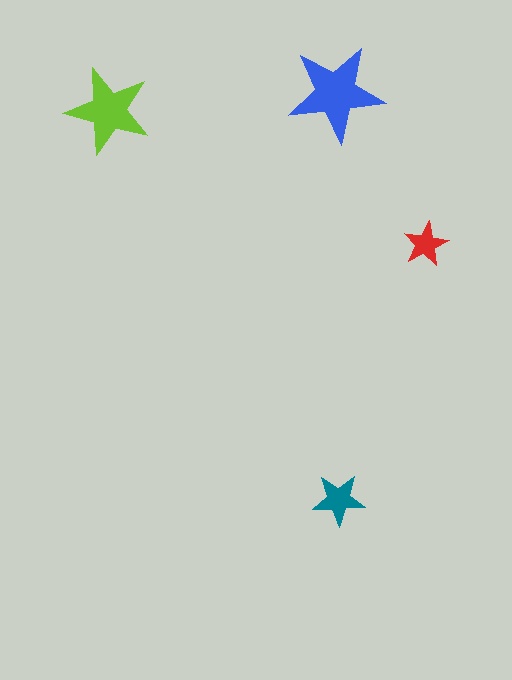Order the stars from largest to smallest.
the blue one, the lime one, the teal one, the red one.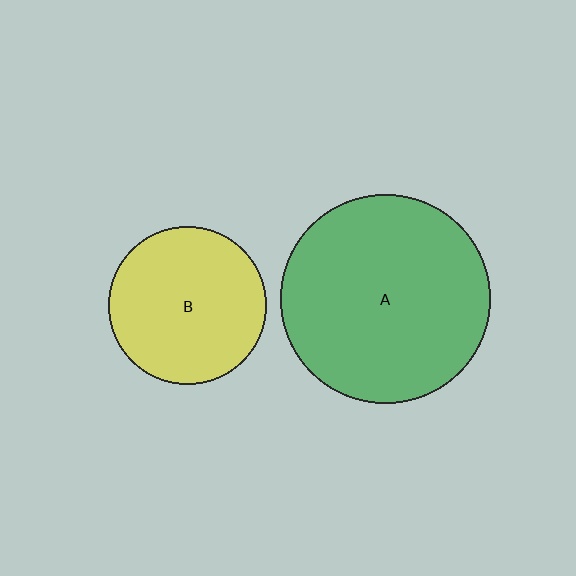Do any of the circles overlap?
No, none of the circles overlap.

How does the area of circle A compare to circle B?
Approximately 1.8 times.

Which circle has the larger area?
Circle A (green).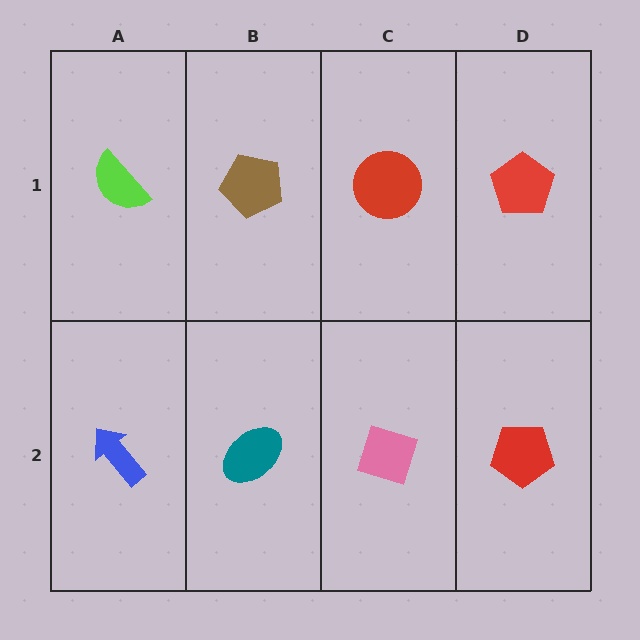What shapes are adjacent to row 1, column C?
A pink diamond (row 2, column C), a brown pentagon (row 1, column B), a red pentagon (row 1, column D).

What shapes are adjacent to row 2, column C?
A red circle (row 1, column C), a teal ellipse (row 2, column B), a red pentagon (row 2, column D).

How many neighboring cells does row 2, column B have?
3.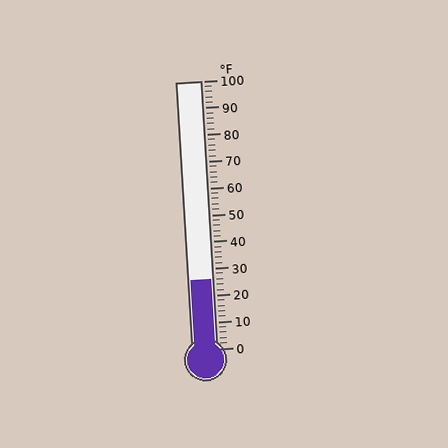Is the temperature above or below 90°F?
The temperature is below 90°F.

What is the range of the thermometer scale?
The thermometer scale ranges from 0°F to 100°F.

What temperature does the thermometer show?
The thermometer shows approximately 26°F.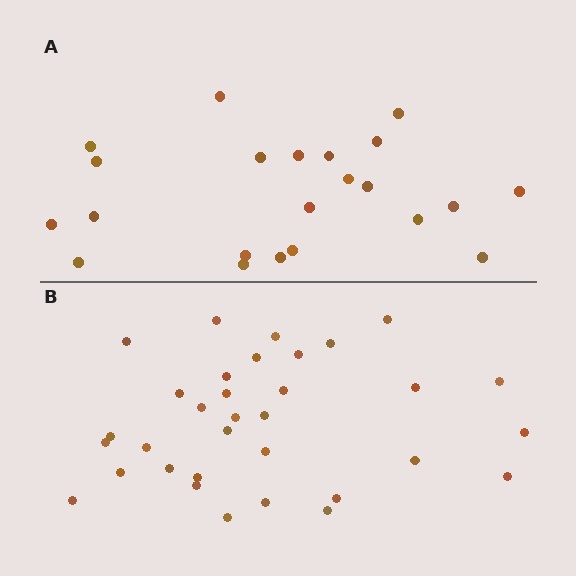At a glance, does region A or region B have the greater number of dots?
Region B (the bottom region) has more dots.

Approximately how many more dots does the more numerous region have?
Region B has roughly 12 or so more dots than region A.